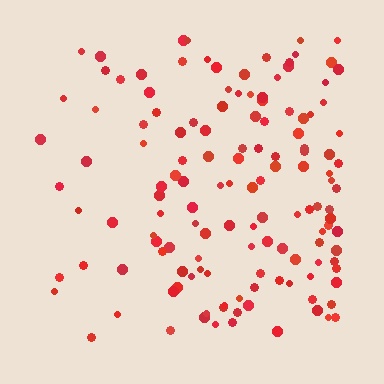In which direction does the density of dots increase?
From left to right, with the right side densest.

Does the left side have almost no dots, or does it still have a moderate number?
Still a moderate number, just noticeably fewer than the right.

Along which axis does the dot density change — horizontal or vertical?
Horizontal.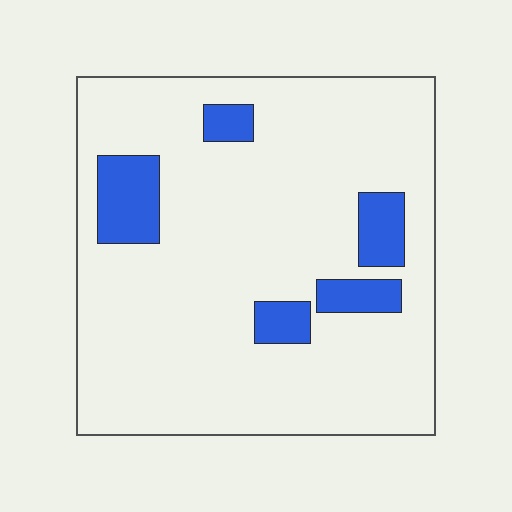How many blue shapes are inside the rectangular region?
5.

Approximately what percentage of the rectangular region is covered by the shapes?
Approximately 15%.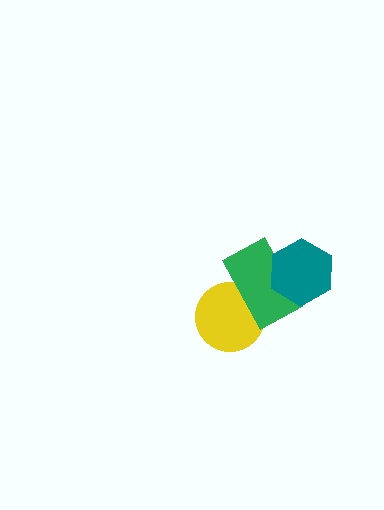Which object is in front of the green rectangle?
The teal hexagon is in front of the green rectangle.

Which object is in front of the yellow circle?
The green rectangle is in front of the yellow circle.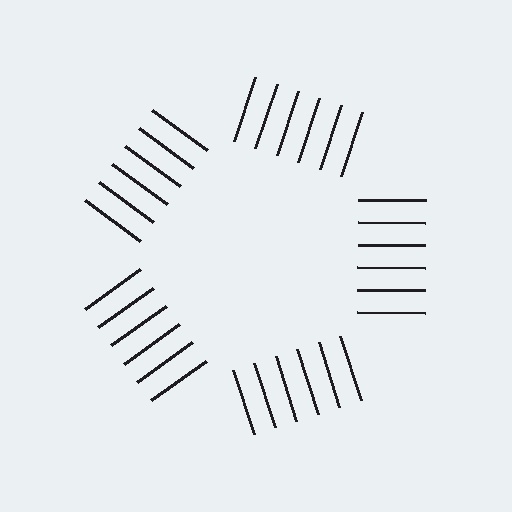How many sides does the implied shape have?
5 sides — the line-ends trace a pentagon.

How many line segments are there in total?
30 — 6 along each of the 5 edges.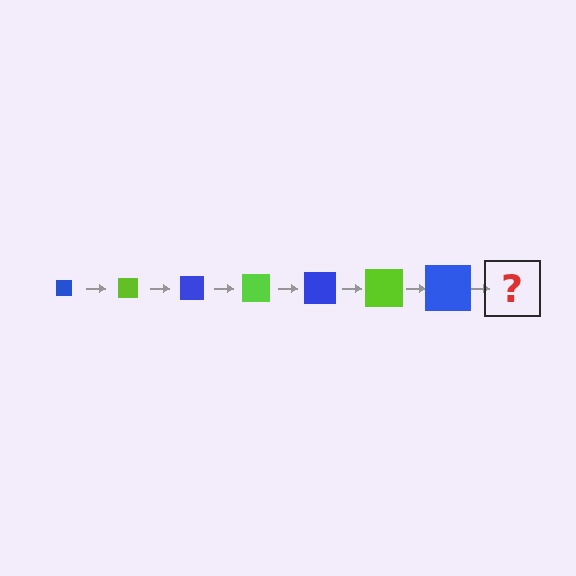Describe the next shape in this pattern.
It should be a lime square, larger than the previous one.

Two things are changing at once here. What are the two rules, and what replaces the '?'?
The two rules are that the square grows larger each step and the color cycles through blue and lime. The '?' should be a lime square, larger than the previous one.